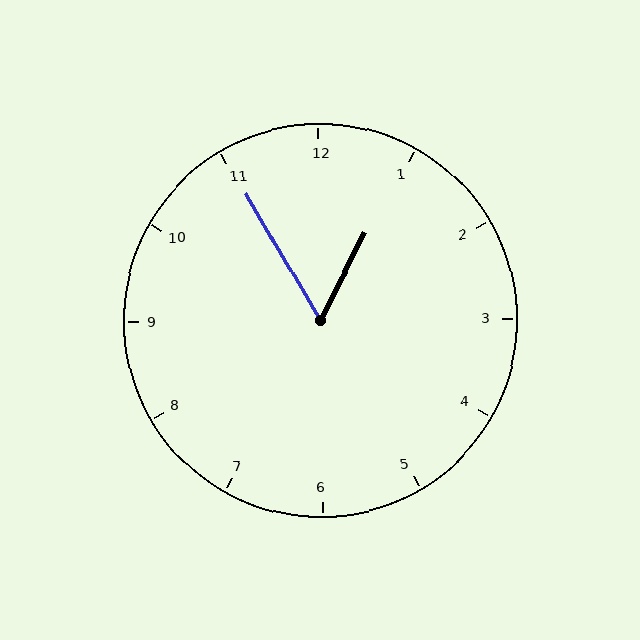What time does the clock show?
12:55.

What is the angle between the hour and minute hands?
Approximately 58 degrees.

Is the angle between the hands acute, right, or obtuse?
It is acute.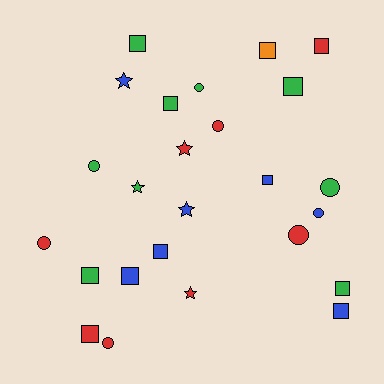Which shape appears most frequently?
Square, with 12 objects.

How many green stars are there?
There is 1 green star.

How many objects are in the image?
There are 25 objects.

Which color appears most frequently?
Green, with 9 objects.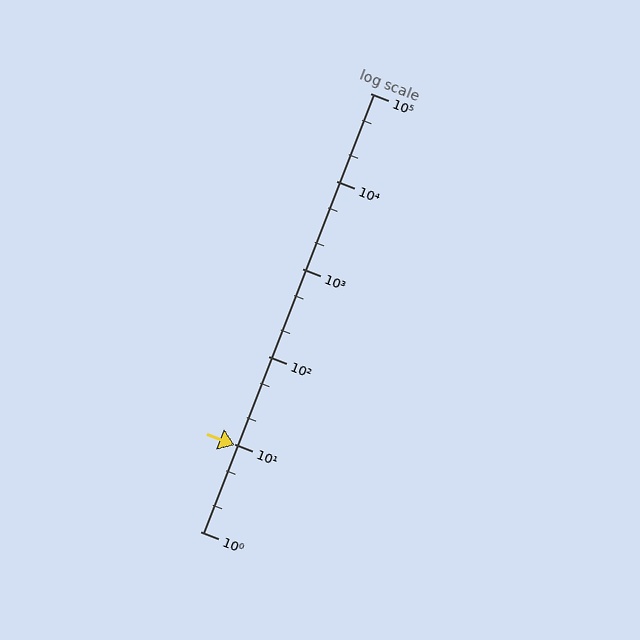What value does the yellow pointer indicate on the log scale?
The pointer indicates approximately 9.6.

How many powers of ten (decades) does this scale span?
The scale spans 5 decades, from 1 to 100000.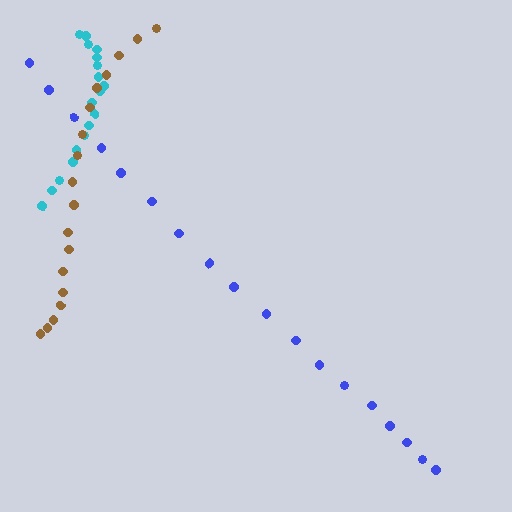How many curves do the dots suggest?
There are 3 distinct paths.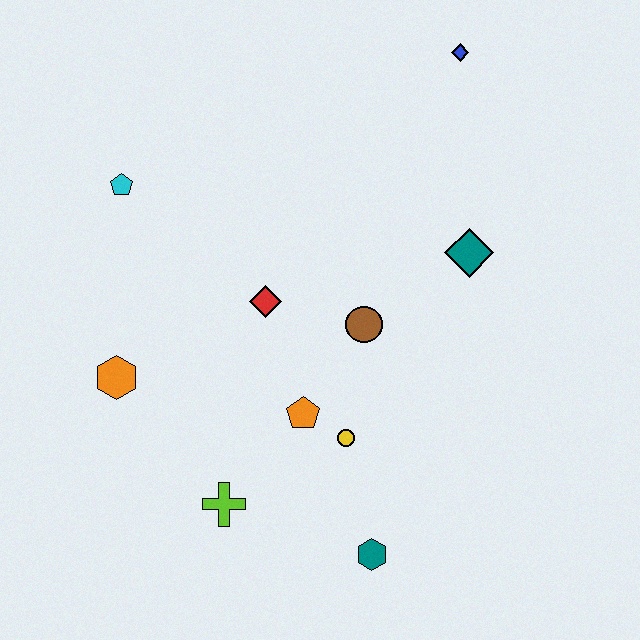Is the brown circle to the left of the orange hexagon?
No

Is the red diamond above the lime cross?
Yes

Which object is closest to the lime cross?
The orange pentagon is closest to the lime cross.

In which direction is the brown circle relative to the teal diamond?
The brown circle is to the left of the teal diamond.